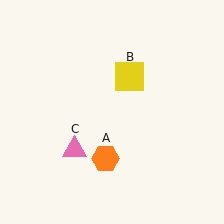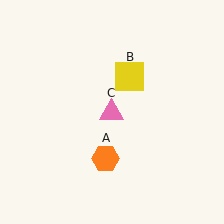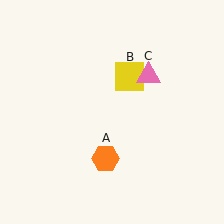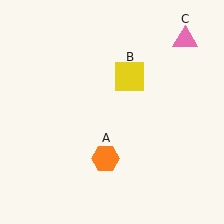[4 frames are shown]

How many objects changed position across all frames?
1 object changed position: pink triangle (object C).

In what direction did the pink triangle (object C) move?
The pink triangle (object C) moved up and to the right.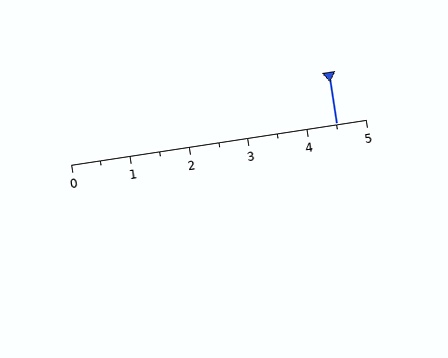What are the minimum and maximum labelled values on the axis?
The axis runs from 0 to 5.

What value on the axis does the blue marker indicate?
The marker indicates approximately 4.5.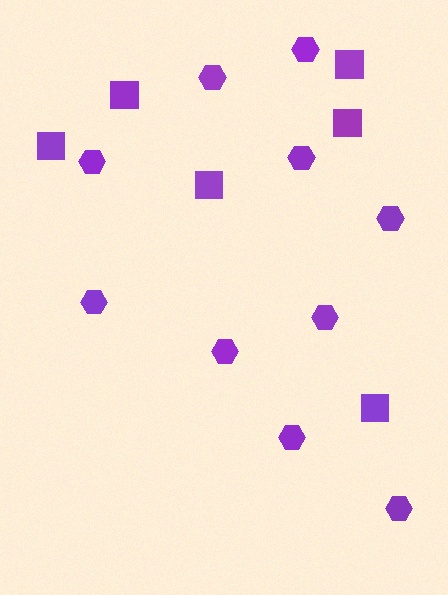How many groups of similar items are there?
There are 2 groups: one group of hexagons (10) and one group of squares (6).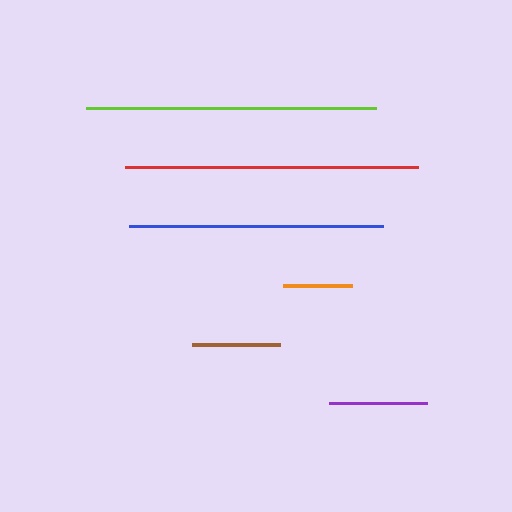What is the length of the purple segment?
The purple segment is approximately 98 pixels long.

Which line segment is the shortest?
The orange line is the shortest at approximately 69 pixels.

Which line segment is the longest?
The red line is the longest at approximately 293 pixels.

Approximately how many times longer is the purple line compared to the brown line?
The purple line is approximately 1.1 times the length of the brown line.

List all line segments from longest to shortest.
From longest to shortest: red, lime, blue, purple, brown, orange.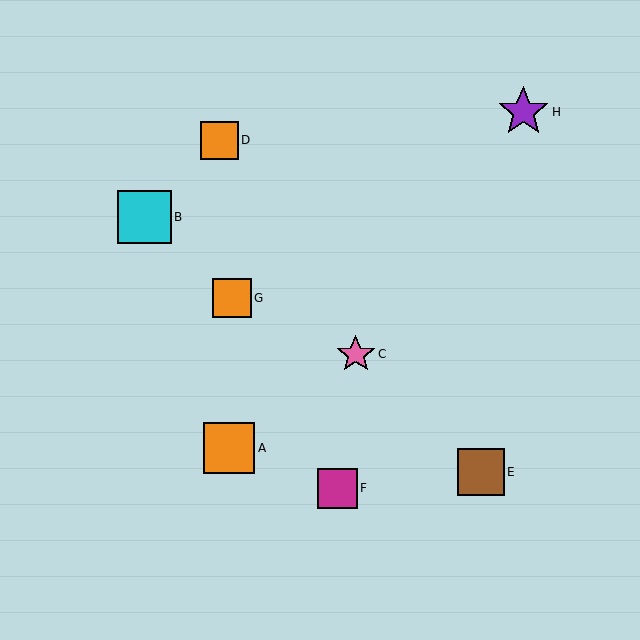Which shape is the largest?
The cyan square (labeled B) is the largest.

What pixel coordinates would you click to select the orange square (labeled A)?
Click at (229, 448) to select the orange square A.